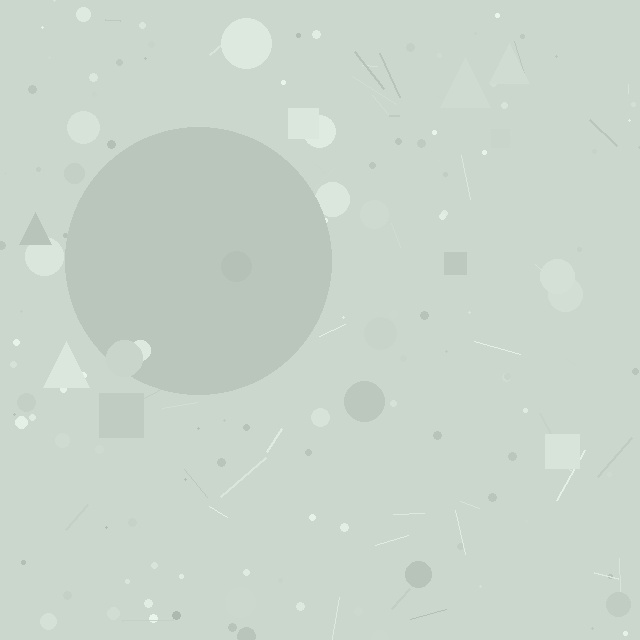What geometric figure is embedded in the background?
A circle is embedded in the background.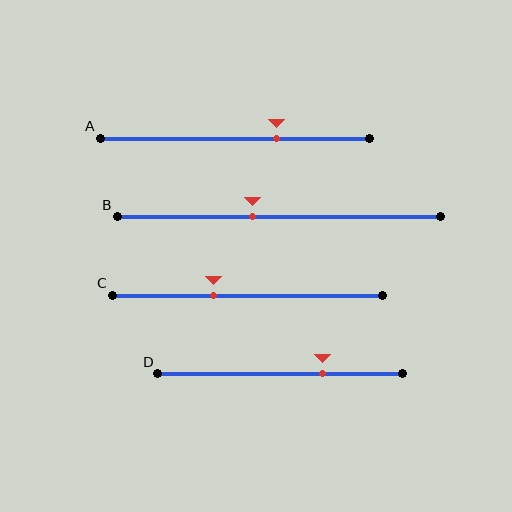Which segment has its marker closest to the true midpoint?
Segment B has its marker closest to the true midpoint.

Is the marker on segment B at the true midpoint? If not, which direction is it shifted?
No, the marker on segment B is shifted to the left by about 8% of the segment length.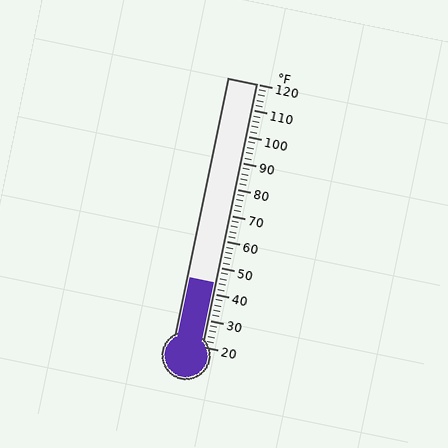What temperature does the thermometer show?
The thermometer shows approximately 44°F.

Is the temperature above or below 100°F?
The temperature is below 100°F.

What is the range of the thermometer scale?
The thermometer scale ranges from 20°F to 120°F.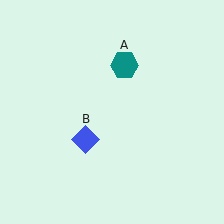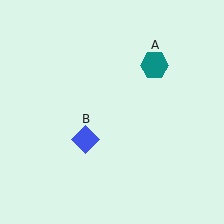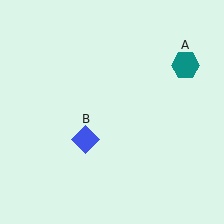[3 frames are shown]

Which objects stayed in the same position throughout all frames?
Blue diamond (object B) remained stationary.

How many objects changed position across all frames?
1 object changed position: teal hexagon (object A).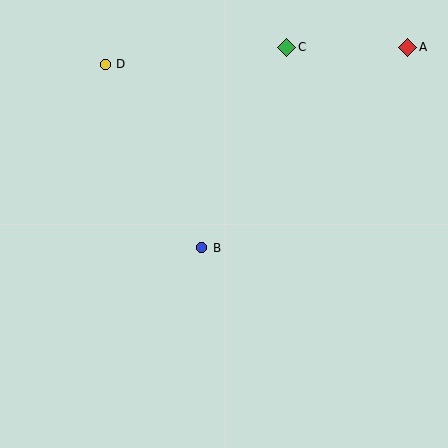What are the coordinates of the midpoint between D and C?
The midpoint between D and C is at (196, 56).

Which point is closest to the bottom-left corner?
Point B is closest to the bottom-left corner.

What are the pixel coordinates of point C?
Point C is at (287, 47).